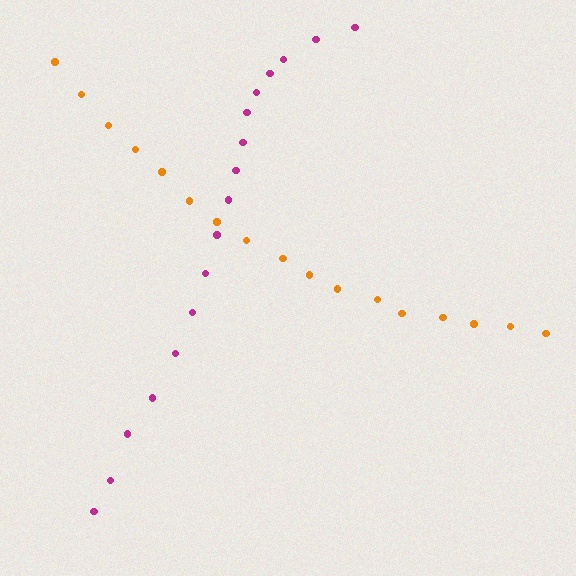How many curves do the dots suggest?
There are 2 distinct paths.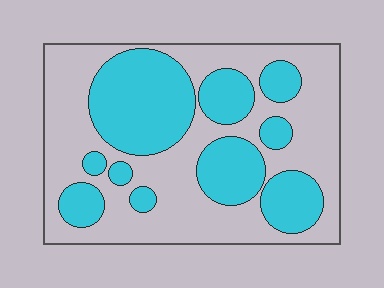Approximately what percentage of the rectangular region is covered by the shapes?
Approximately 40%.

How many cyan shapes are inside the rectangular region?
10.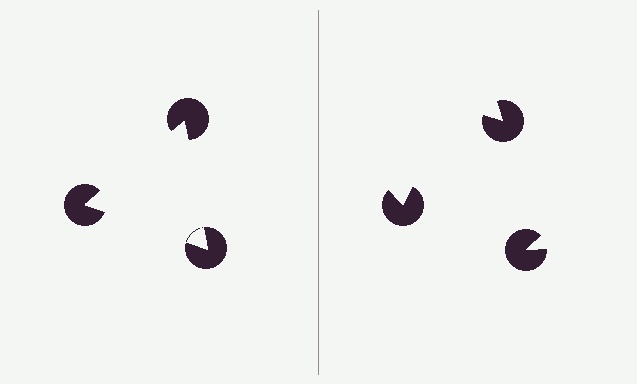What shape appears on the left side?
An illusory triangle.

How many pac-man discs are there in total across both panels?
6 — 3 on each side.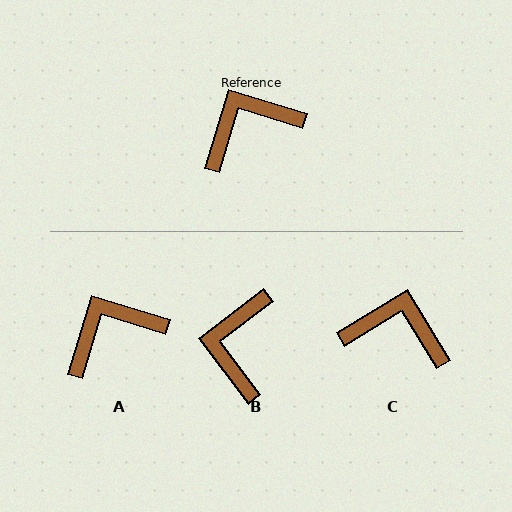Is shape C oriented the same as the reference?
No, it is off by about 42 degrees.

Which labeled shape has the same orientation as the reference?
A.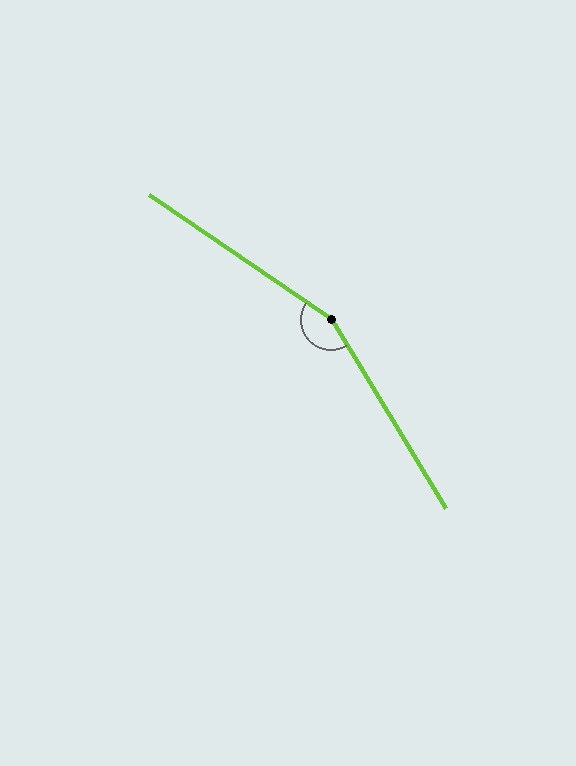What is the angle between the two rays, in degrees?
Approximately 156 degrees.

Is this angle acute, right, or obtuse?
It is obtuse.